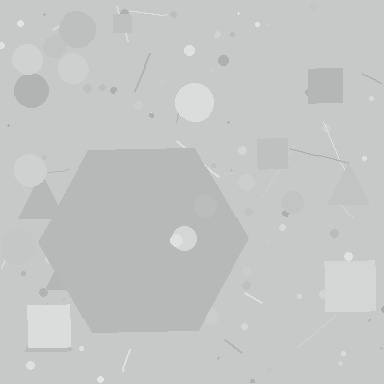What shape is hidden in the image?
A hexagon is hidden in the image.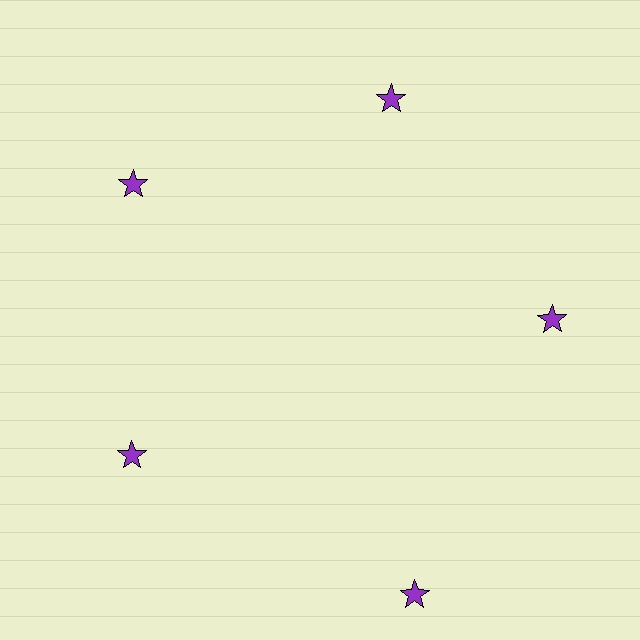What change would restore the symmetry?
The symmetry would be restored by moving it inward, back onto the ring so that all 5 stars sit at equal angles and equal distance from the center.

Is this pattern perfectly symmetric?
No. The 5 purple stars are arranged in a ring, but one element near the 5 o'clock position is pushed outward from the center, breaking the 5-fold rotational symmetry.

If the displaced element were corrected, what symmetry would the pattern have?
It would have 5-fold rotational symmetry — the pattern would map onto itself every 72 degrees.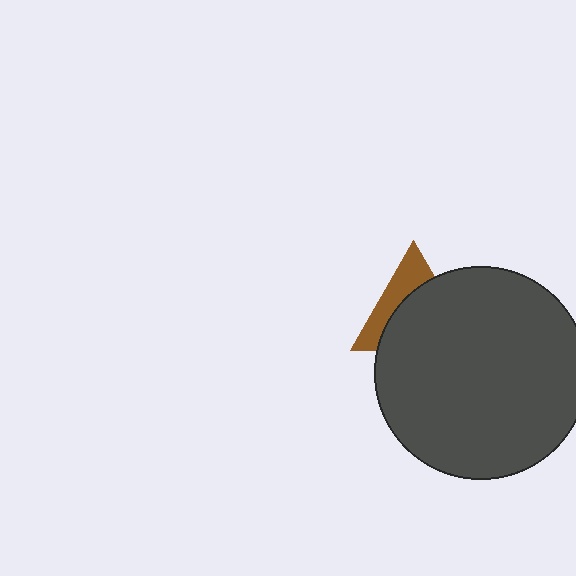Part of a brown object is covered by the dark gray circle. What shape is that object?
It is a triangle.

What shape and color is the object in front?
The object in front is a dark gray circle.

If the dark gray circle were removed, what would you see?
You would see the complete brown triangle.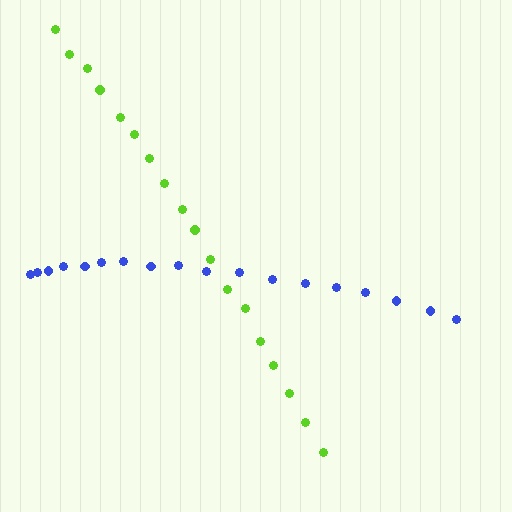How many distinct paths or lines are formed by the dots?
There are 2 distinct paths.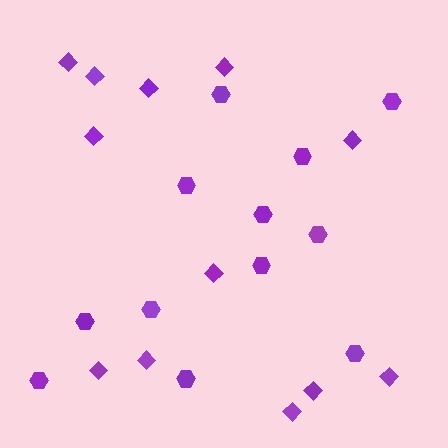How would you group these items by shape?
There are 2 groups: one group of diamonds (12) and one group of hexagons (12).